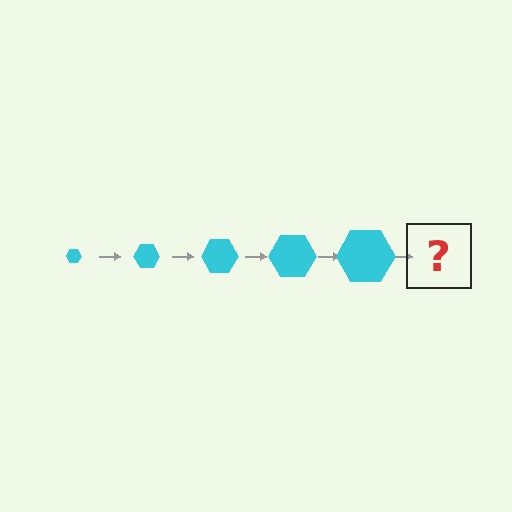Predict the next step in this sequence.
The next step is a cyan hexagon, larger than the previous one.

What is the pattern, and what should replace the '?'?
The pattern is that the hexagon gets progressively larger each step. The '?' should be a cyan hexagon, larger than the previous one.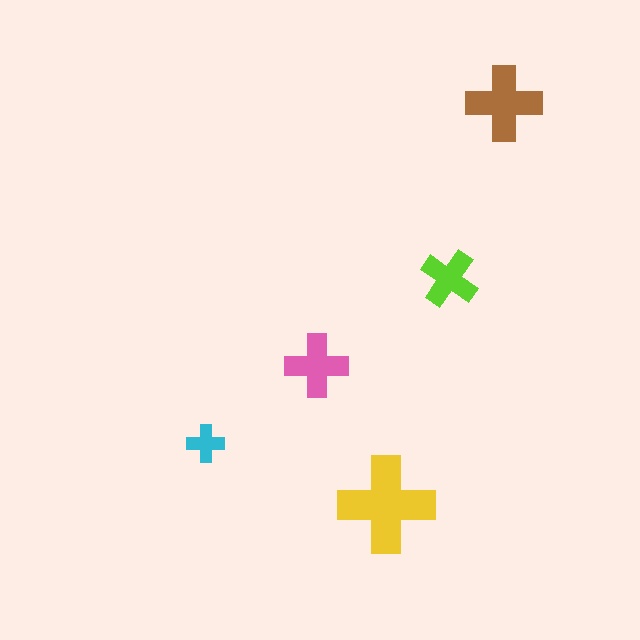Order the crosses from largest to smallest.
the yellow one, the brown one, the pink one, the lime one, the cyan one.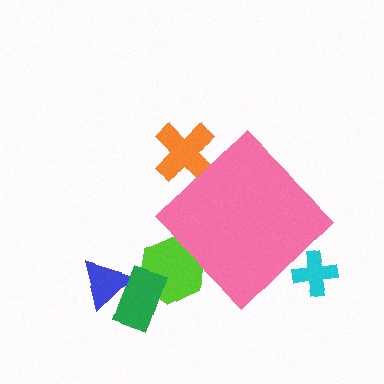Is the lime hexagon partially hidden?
Yes, the lime hexagon is partially hidden behind the pink diamond.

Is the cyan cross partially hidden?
Yes, the cyan cross is partially hidden behind the pink diamond.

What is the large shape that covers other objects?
A pink diamond.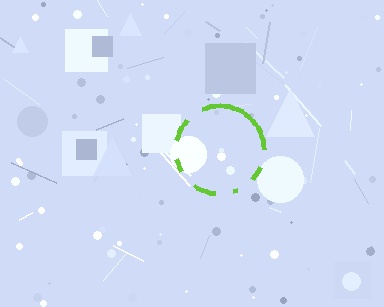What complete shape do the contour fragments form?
The contour fragments form a circle.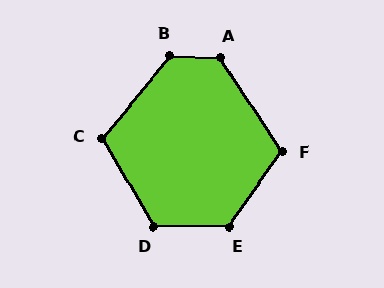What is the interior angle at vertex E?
Approximately 125 degrees (obtuse).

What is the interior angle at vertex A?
Approximately 126 degrees (obtuse).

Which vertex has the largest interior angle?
B, at approximately 128 degrees.